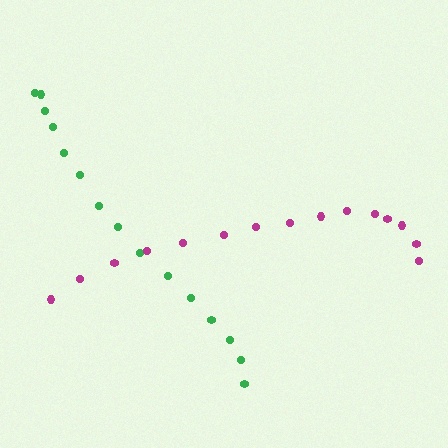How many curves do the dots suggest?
There are 2 distinct paths.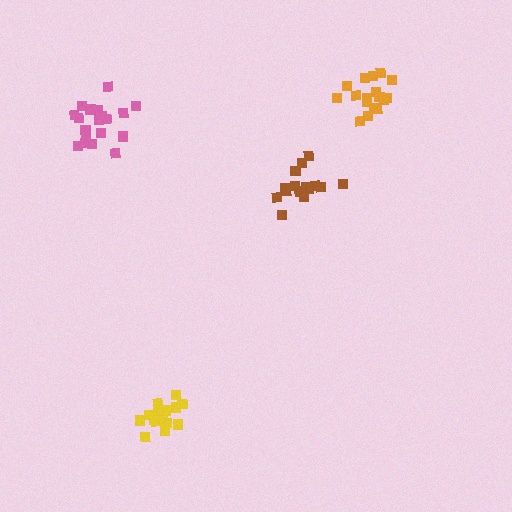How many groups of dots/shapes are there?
There are 4 groups.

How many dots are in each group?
Group 1: 16 dots, Group 2: 16 dots, Group 3: 19 dots, Group 4: 17 dots (68 total).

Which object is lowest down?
The yellow cluster is bottommost.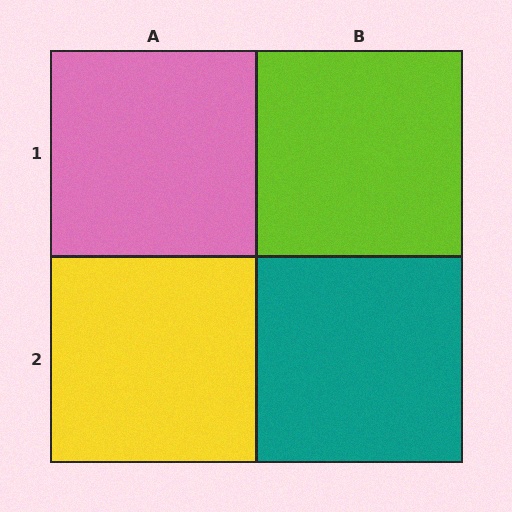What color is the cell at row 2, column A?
Yellow.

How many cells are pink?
1 cell is pink.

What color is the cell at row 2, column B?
Teal.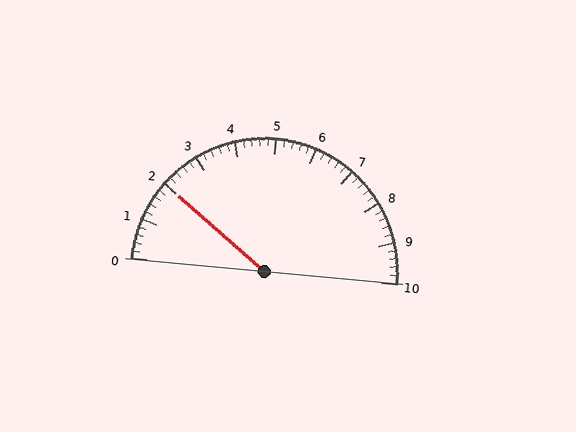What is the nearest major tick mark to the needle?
The nearest major tick mark is 2.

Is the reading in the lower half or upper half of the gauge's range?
The reading is in the lower half of the range (0 to 10).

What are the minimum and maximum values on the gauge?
The gauge ranges from 0 to 10.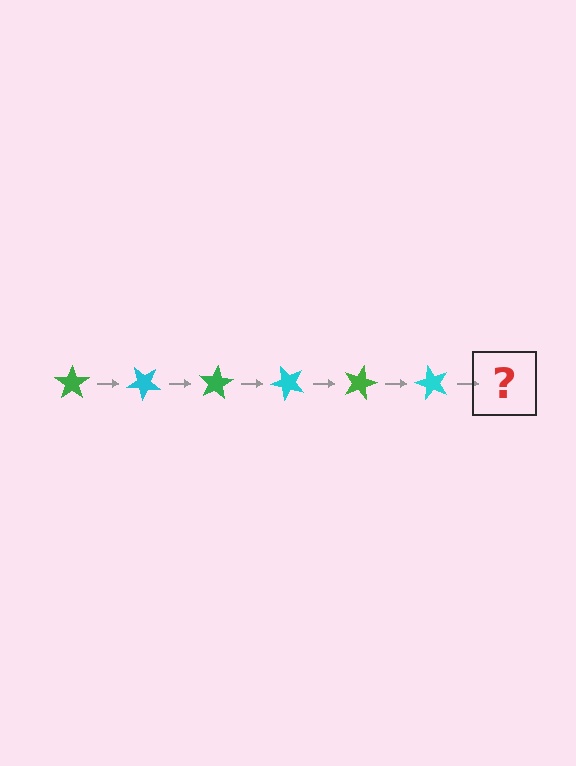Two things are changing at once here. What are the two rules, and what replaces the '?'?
The two rules are that it rotates 40 degrees each step and the color cycles through green and cyan. The '?' should be a green star, rotated 240 degrees from the start.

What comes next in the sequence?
The next element should be a green star, rotated 240 degrees from the start.